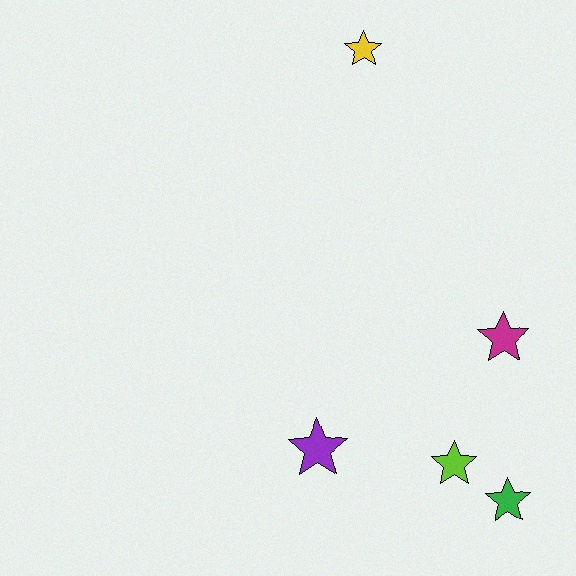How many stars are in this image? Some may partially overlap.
There are 5 stars.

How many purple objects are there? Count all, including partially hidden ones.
There is 1 purple object.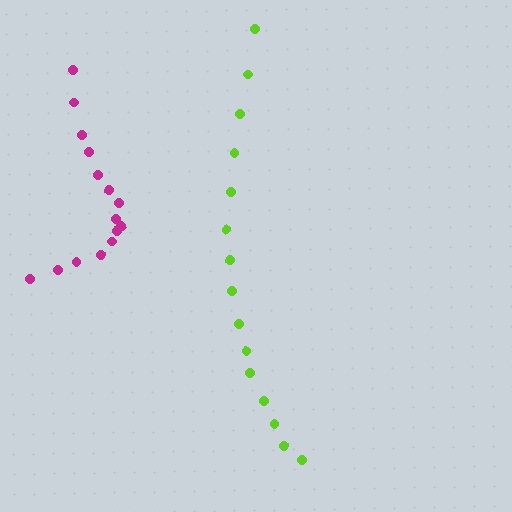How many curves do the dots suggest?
There are 2 distinct paths.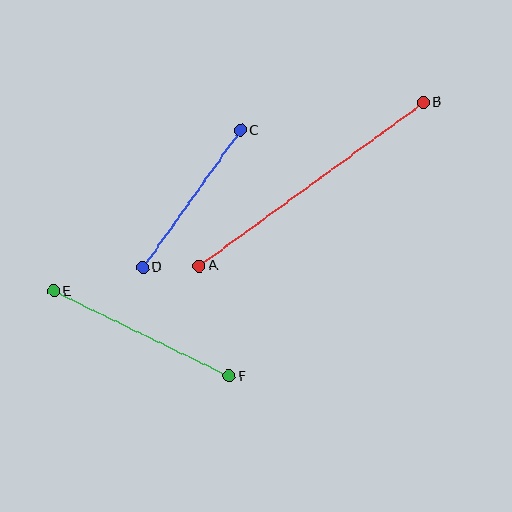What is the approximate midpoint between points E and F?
The midpoint is at approximately (142, 334) pixels.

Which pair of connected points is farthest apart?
Points A and B are farthest apart.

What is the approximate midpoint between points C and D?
The midpoint is at approximately (191, 199) pixels.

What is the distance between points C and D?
The distance is approximately 169 pixels.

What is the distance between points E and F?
The distance is approximately 195 pixels.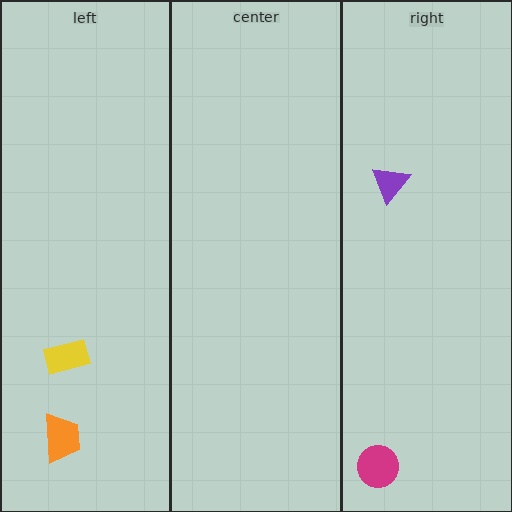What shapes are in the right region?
The purple triangle, the magenta circle.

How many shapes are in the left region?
2.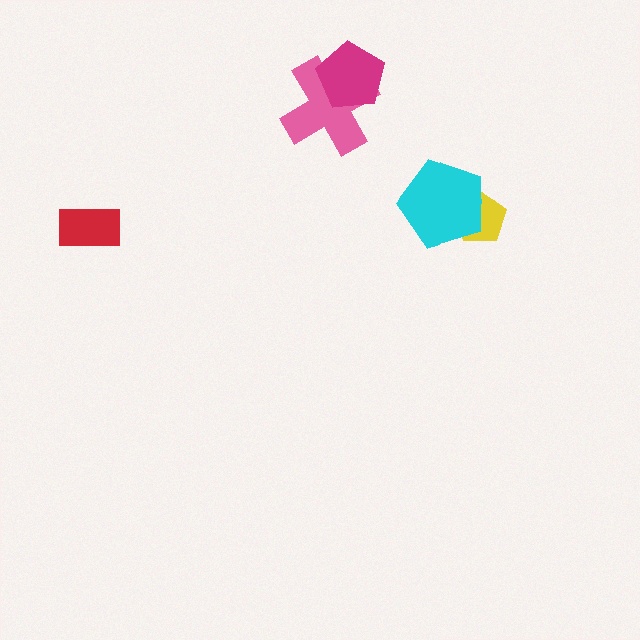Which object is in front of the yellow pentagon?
The cyan pentagon is in front of the yellow pentagon.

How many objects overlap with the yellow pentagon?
1 object overlaps with the yellow pentagon.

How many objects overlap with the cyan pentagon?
1 object overlaps with the cyan pentagon.